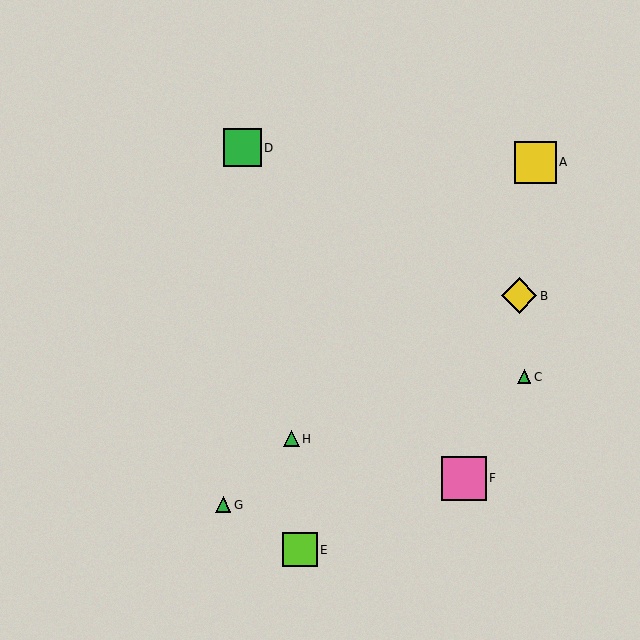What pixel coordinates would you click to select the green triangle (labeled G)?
Click at (223, 505) to select the green triangle G.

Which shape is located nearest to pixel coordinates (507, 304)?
The yellow diamond (labeled B) at (519, 296) is nearest to that location.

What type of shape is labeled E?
Shape E is a lime square.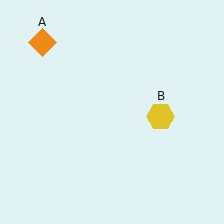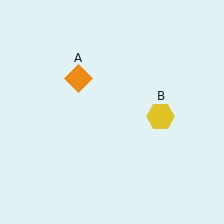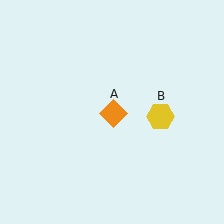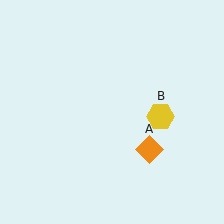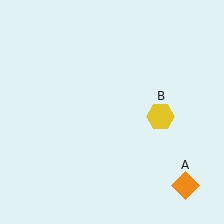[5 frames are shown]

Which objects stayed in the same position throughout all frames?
Yellow hexagon (object B) remained stationary.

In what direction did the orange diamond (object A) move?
The orange diamond (object A) moved down and to the right.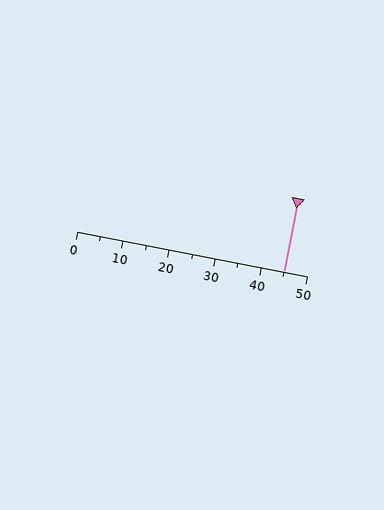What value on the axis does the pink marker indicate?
The marker indicates approximately 45.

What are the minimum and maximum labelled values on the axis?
The axis runs from 0 to 50.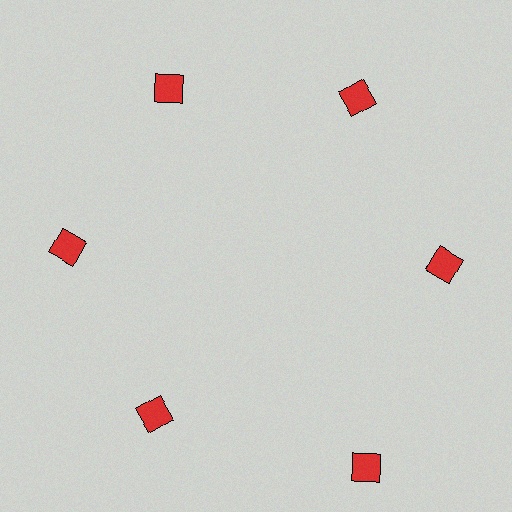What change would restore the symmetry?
The symmetry would be restored by moving it inward, back onto the ring so that all 6 squares sit at equal angles and equal distance from the center.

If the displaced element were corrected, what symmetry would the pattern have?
It would have 6-fold rotational symmetry — the pattern would map onto itself every 60 degrees.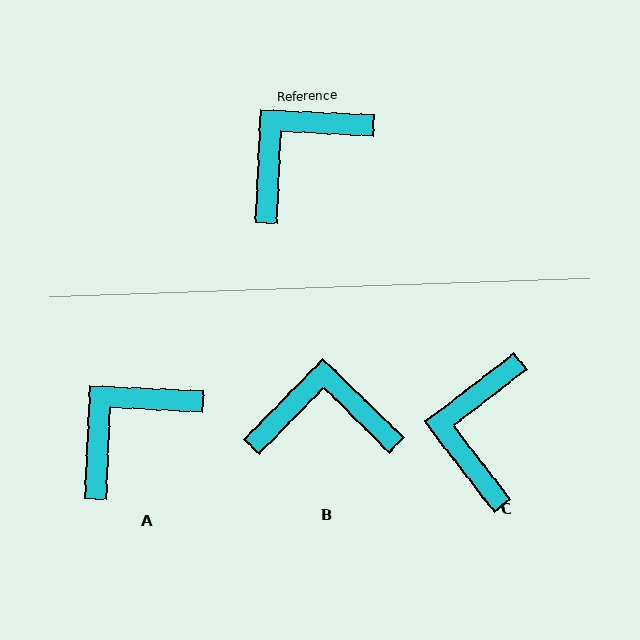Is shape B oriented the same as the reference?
No, it is off by about 42 degrees.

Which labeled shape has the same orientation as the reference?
A.